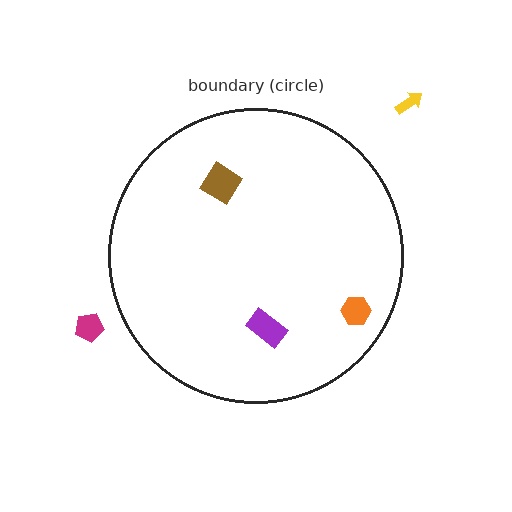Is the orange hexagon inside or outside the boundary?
Inside.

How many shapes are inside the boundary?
3 inside, 2 outside.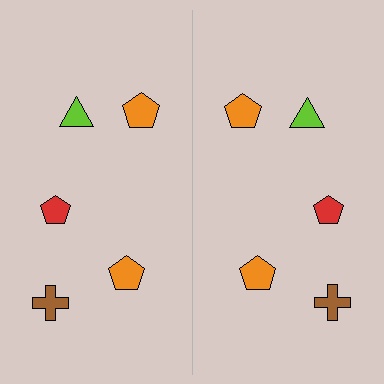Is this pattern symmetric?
Yes, this pattern has bilateral (reflection) symmetry.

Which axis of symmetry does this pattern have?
The pattern has a vertical axis of symmetry running through the center of the image.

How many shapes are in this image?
There are 10 shapes in this image.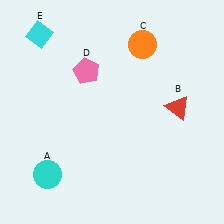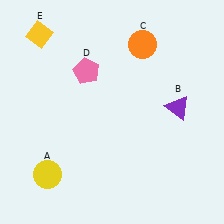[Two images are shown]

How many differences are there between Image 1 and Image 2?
There are 3 differences between the two images.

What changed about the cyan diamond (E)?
In Image 1, E is cyan. In Image 2, it changed to yellow.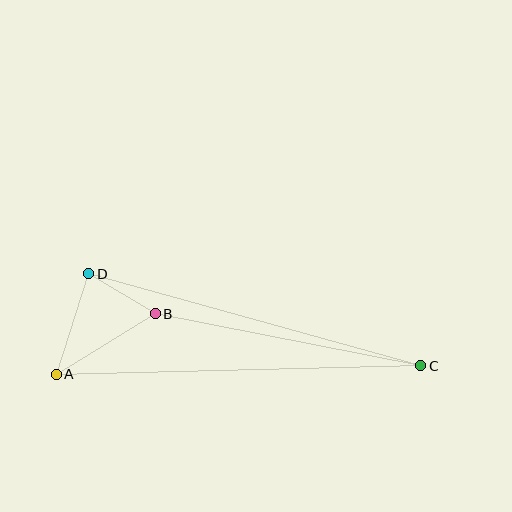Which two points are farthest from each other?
Points A and C are farthest from each other.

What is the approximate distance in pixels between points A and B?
The distance between A and B is approximately 116 pixels.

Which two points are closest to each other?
Points B and D are closest to each other.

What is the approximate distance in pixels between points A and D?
The distance between A and D is approximately 106 pixels.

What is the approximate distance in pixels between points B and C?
The distance between B and C is approximately 270 pixels.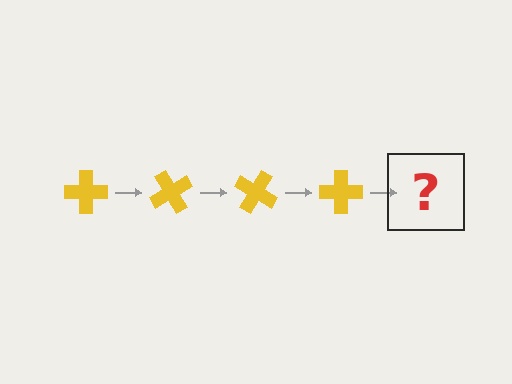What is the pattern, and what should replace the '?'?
The pattern is that the cross rotates 60 degrees each step. The '?' should be a yellow cross rotated 240 degrees.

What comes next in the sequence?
The next element should be a yellow cross rotated 240 degrees.